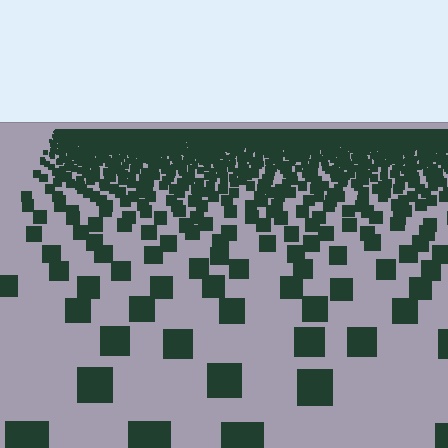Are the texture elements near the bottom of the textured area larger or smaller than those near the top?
Larger. Near the bottom, elements are closer to the viewer and appear at a bigger on-screen size.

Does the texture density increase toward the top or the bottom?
Density increases toward the top.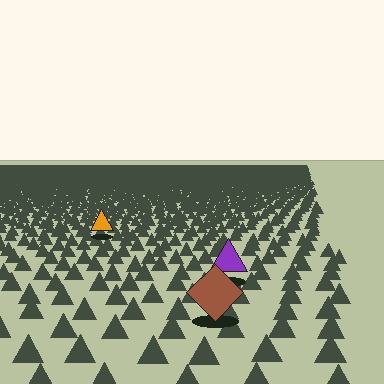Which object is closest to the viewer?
The brown diamond is closest. The texture marks near it are larger and more spread out.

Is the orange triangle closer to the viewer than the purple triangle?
No. The purple triangle is closer — you can tell from the texture gradient: the ground texture is coarser near it.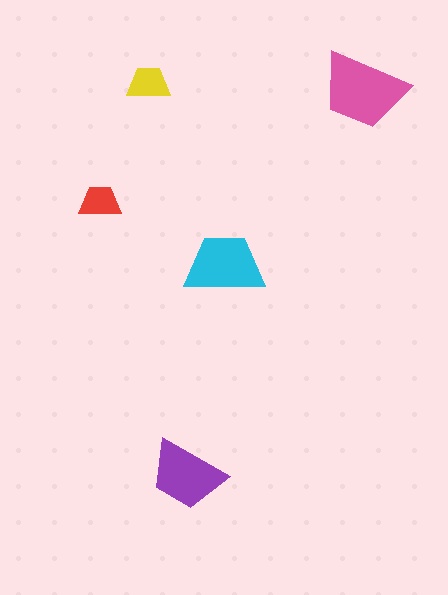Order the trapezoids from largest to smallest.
the pink one, the cyan one, the purple one, the yellow one, the red one.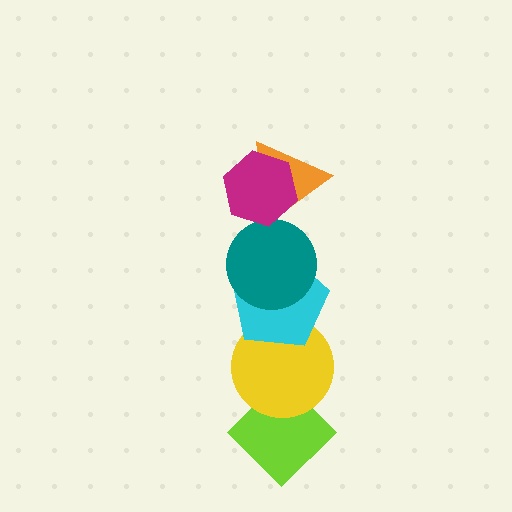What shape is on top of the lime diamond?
The yellow circle is on top of the lime diamond.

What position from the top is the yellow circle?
The yellow circle is 5th from the top.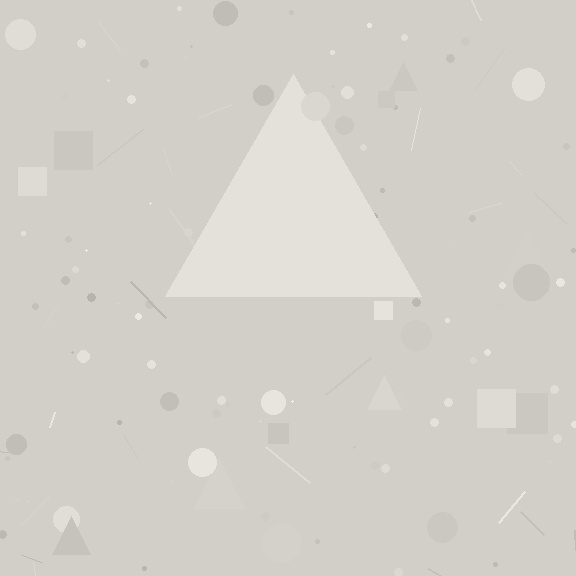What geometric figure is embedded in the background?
A triangle is embedded in the background.